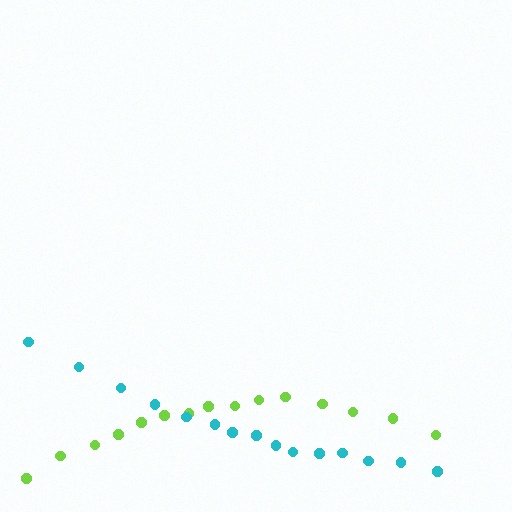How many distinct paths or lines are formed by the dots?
There are 2 distinct paths.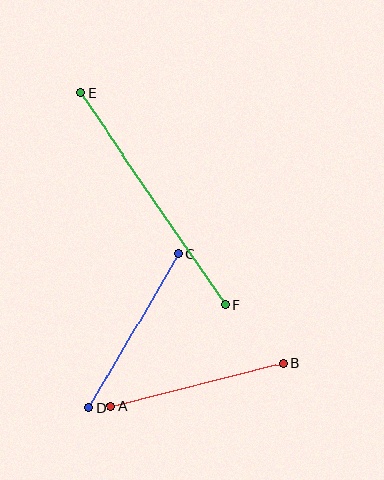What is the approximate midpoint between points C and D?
The midpoint is at approximately (133, 331) pixels.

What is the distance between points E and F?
The distance is approximately 257 pixels.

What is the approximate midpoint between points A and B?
The midpoint is at approximately (197, 384) pixels.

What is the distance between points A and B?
The distance is approximately 178 pixels.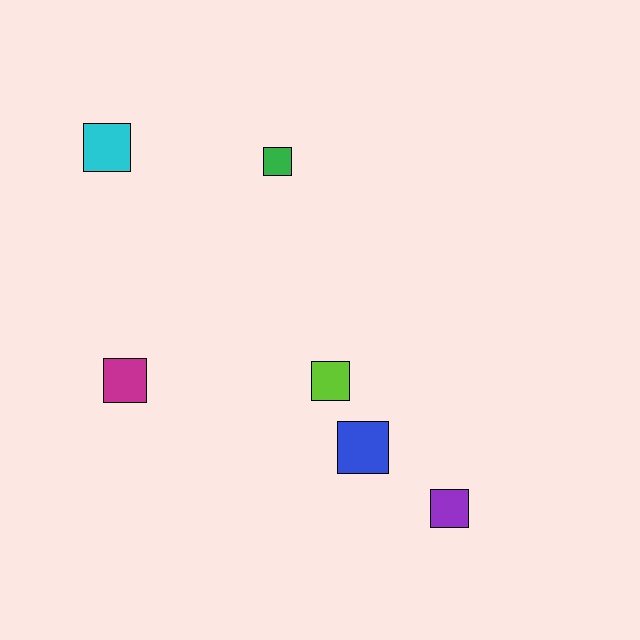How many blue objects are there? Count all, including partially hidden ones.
There is 1 blue object.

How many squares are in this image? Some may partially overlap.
There are 6 squares.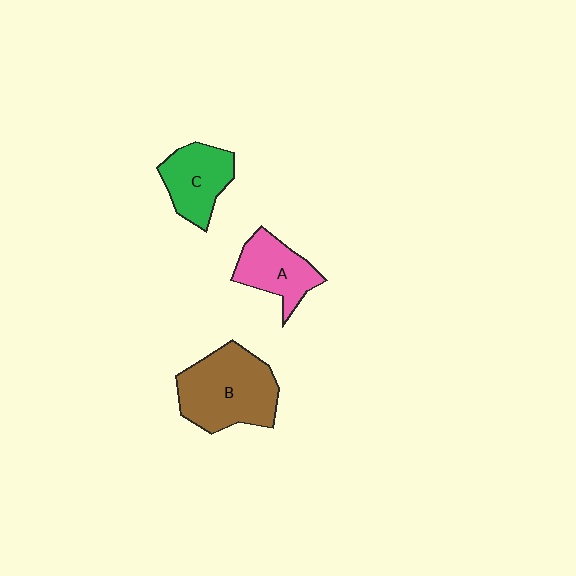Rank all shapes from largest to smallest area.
From largest to smallest: B (brown), C (green), A (pink).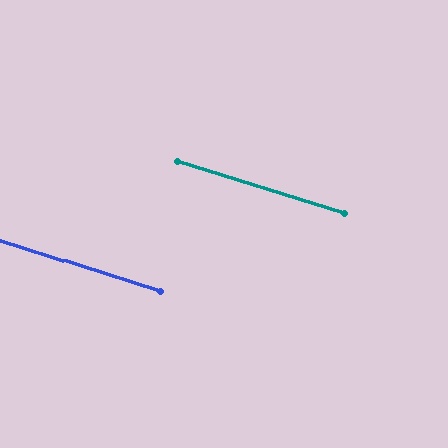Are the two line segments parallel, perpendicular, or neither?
Parallel — their directions differ by only 0.3°.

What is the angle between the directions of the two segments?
Approximately 0 degrees.